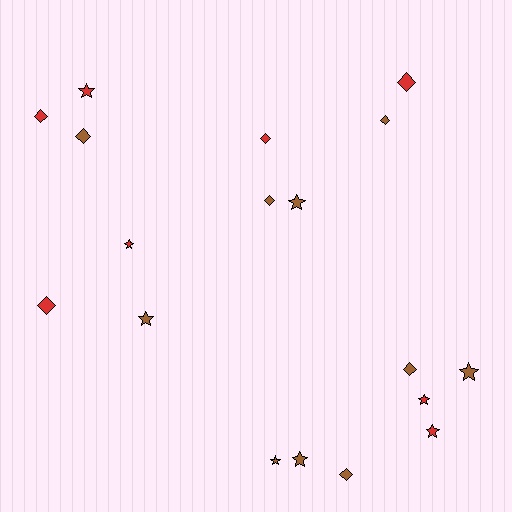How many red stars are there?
There are 4 red stars.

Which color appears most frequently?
Brown, with 10 objects.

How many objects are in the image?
There are 18 objects.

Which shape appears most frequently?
Diamond, with 9 objects.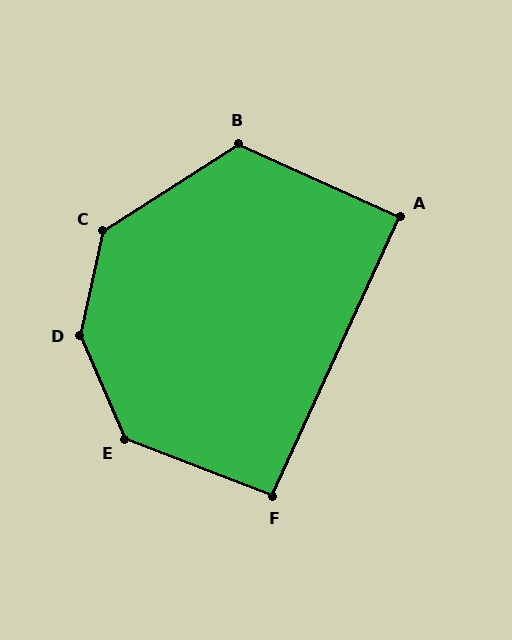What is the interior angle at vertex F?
Approximately 93 degrees (approximately right).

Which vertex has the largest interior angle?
D, at approximately 144 degrees.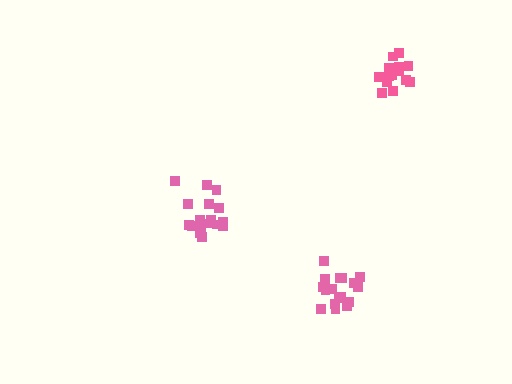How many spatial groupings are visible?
There are 3 spatial groupings.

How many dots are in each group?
Group 1: 18 dots, Group 2: 14 dots, Group 3: 17 dots (49 total).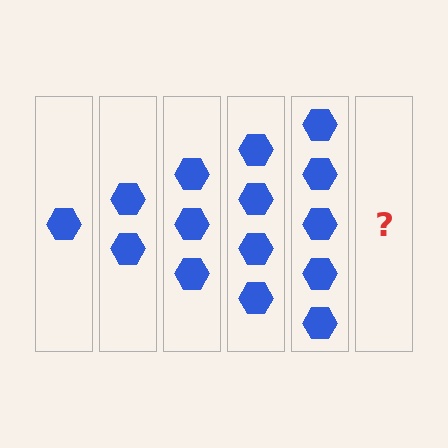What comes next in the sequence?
The next element should be 6 hexagons.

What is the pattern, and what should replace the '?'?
The pattern is that each step adds one more hexagon. The '?' should be 6 hexagons.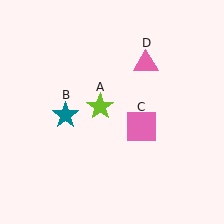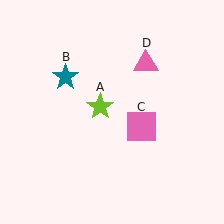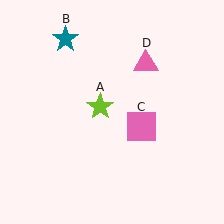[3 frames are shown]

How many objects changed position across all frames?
1 object changed position: teal star (object B).